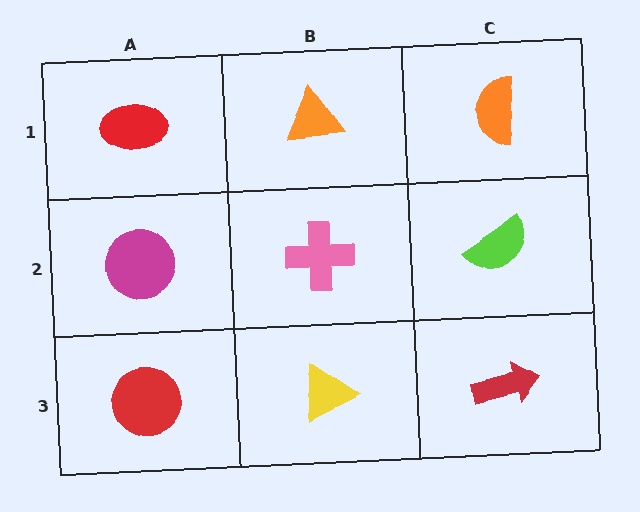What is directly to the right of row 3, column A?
A yellow triangle.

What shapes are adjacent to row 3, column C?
A lime semicircle (row 2, column C), a yellow triangle (row 3, column B).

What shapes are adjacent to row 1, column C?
A lime semicircle (row 2, column C), an orange triangle (row 1, column B).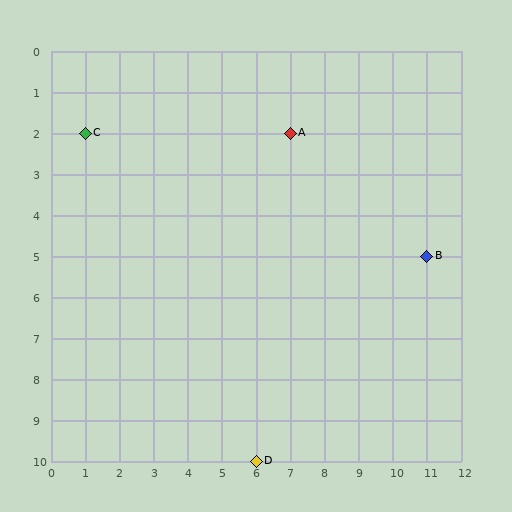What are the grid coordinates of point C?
Point C is at grid coordinates (1, 2).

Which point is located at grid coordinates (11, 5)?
Point B is at (11, 5).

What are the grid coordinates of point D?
Point D is at grid coordinates (6, 10).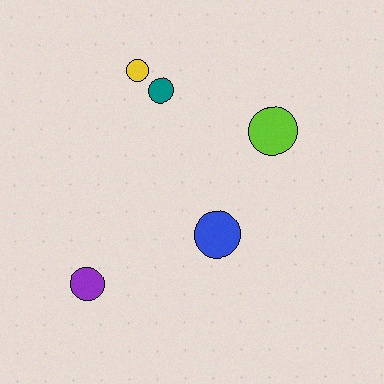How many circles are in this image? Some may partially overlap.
There are 5 circles.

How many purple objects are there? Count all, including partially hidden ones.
There is 1 purple object.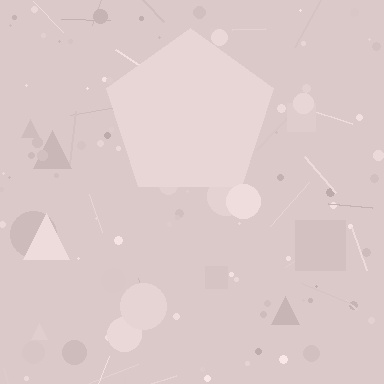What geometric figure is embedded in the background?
A pentagon is embedded in the background.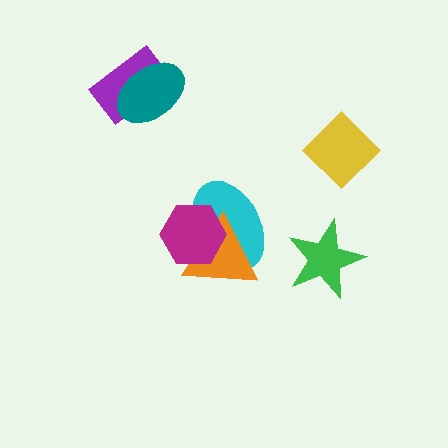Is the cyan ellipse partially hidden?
Yes, it is partially covered by another shape.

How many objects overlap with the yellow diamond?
0 objects overlap with the yellow diamond.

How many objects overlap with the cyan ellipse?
2 objects overlap with the cyan ellipse.